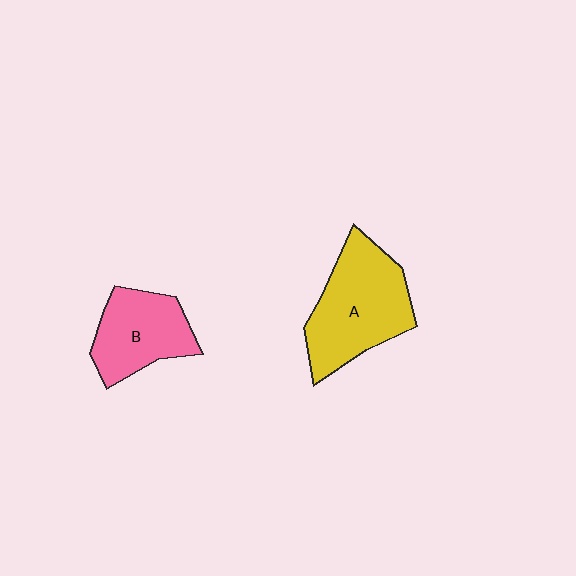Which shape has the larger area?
Shape A (yellow).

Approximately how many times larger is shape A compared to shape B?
Approximately 1.4 times.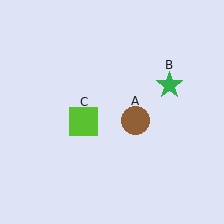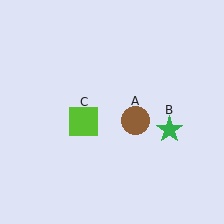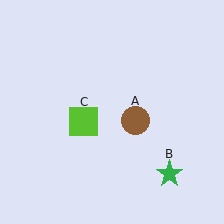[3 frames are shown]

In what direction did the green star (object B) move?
The green star (object B) moved down.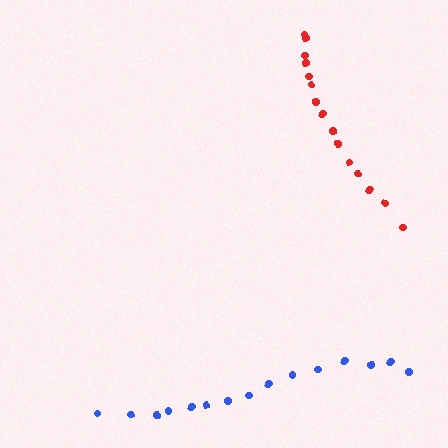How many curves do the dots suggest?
There are 2 distinct paths.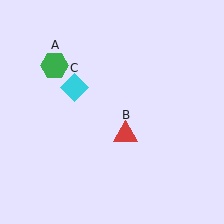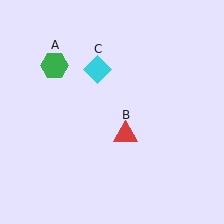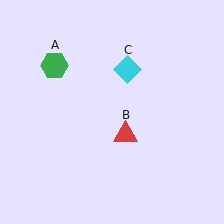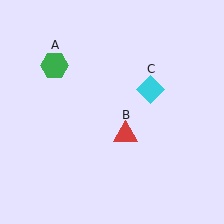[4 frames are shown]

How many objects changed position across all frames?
1 object changed position: cyan diamond (object C).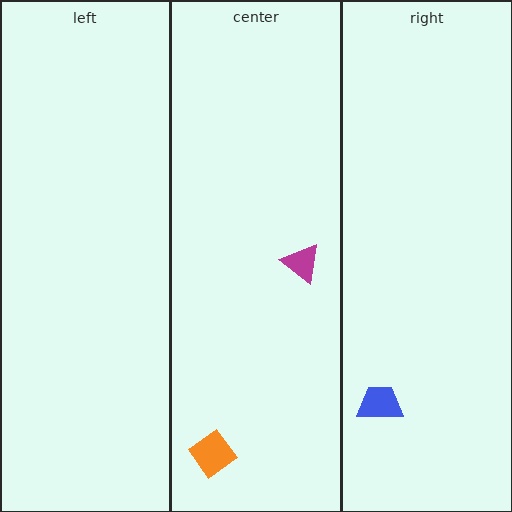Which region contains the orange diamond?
The center region.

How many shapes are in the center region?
2.